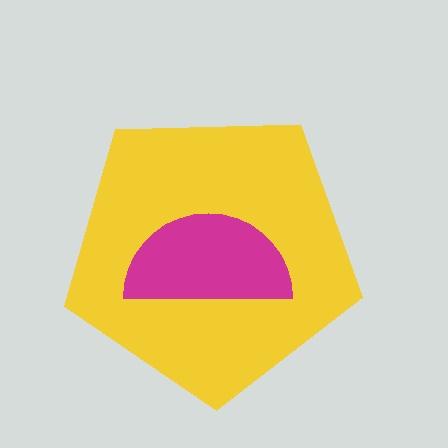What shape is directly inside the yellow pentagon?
The magenta semicircle.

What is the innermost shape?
The magenta semicircle.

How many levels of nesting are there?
2.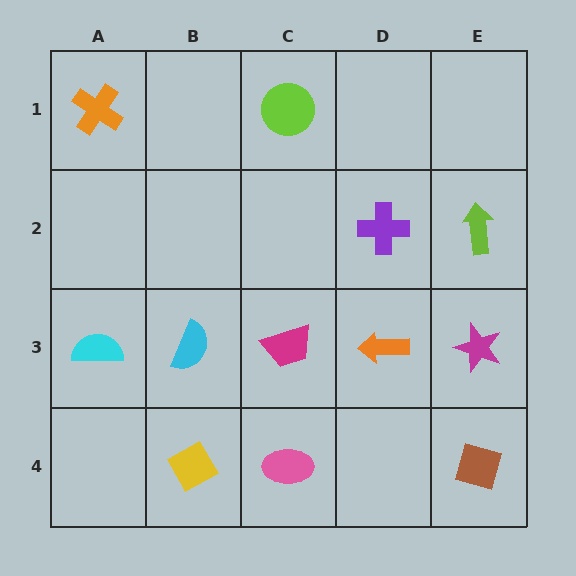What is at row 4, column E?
A brown diamond.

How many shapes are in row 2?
2 shapes.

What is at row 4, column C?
A pink ellipse.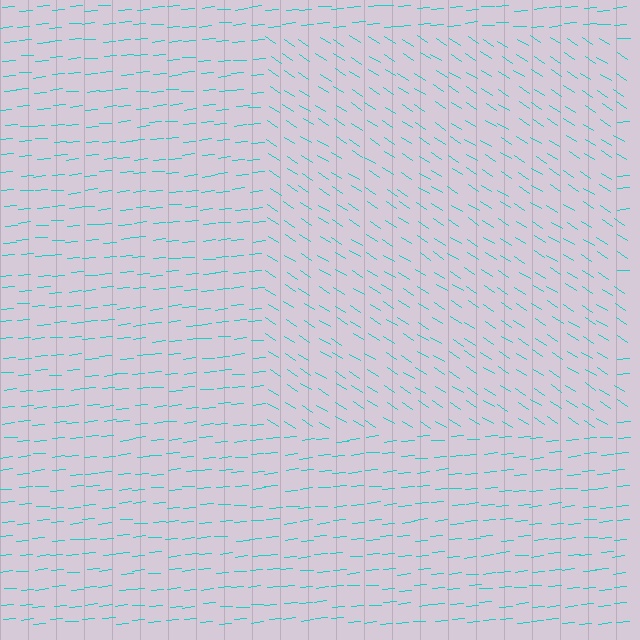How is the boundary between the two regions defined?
The boundary is defined purely by a change in line orientation (approximately 38 degrees difference). All lines are the same color and thickness.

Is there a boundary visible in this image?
Yes, there is a texture boundary formed by a change in line orientation.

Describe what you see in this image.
The image is filled with small cyan line segments. A rectangle region in the image has lines oriented differently from the surrounding lines, creating a visible texture boundary.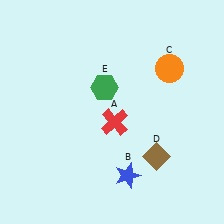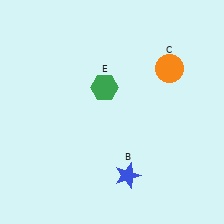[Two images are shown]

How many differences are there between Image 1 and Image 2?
There are 2 differences between the two images.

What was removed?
The brown diamond (D), the red cross (A) were removed in Image 2.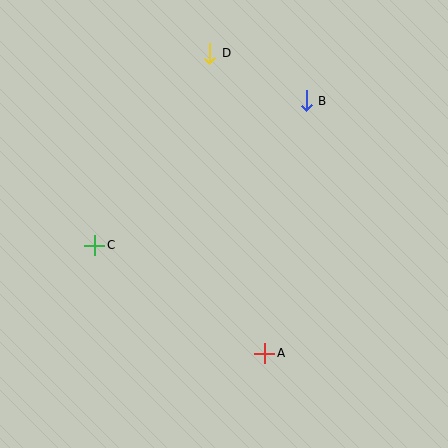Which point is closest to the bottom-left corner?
Point C is closest to the bottom-left corner.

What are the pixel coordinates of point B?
Point B is at (306, 101).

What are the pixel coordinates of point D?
Point D is at (210, 53).